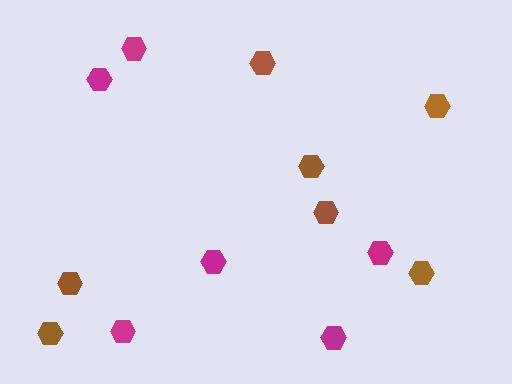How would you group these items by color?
There are 2 groups: one group of magenta hexagons (6) and one group of brown hexagons (7).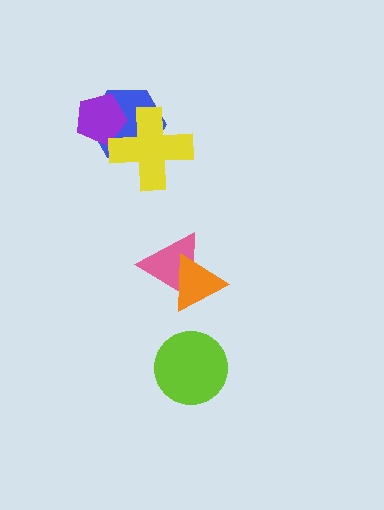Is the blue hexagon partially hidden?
Yes, it is partially covered by another shape.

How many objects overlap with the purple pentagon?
2 objects overlap with the purple pentagon.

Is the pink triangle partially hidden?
Yes, it is partially covered by another shape.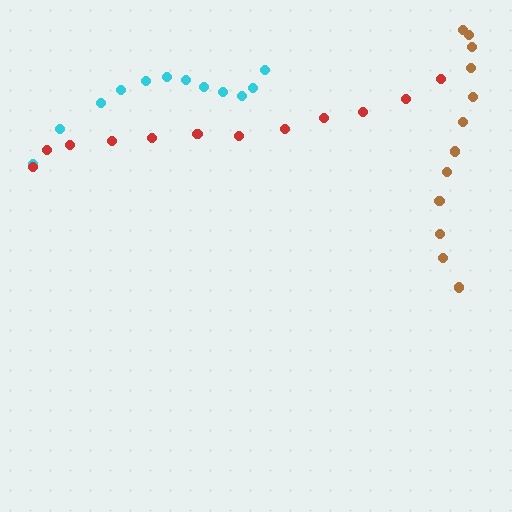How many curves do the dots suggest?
There are 3 distinct paths.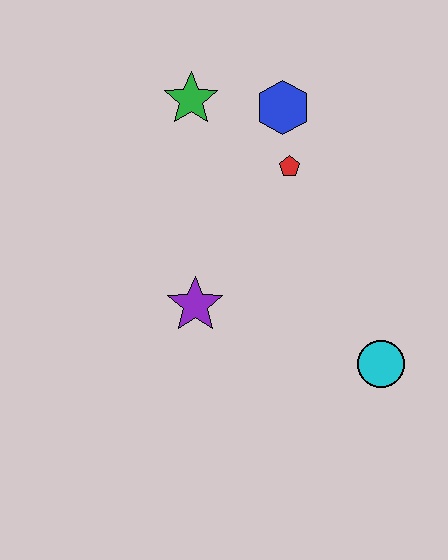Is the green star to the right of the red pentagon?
No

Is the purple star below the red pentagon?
Yes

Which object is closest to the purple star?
The red pentagon is closest to the purple star.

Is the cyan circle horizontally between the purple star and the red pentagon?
No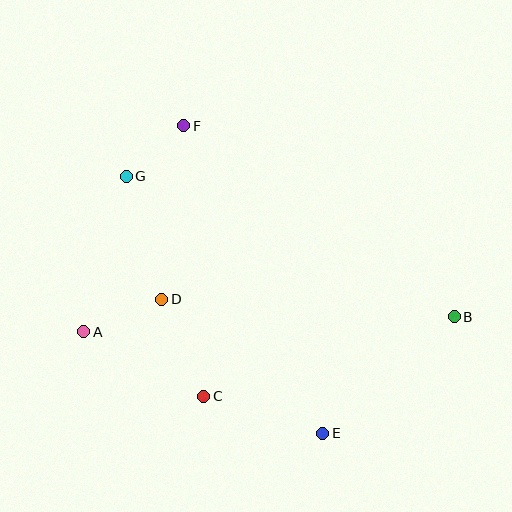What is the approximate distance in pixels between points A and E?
The distance between A and E is approximately 260 pixels.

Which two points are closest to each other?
Points F and G are closest to each other.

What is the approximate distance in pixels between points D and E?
The distance between D and E is approximately 209 pixels.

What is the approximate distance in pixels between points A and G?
The distance between A and G is approximately 161 pixels.